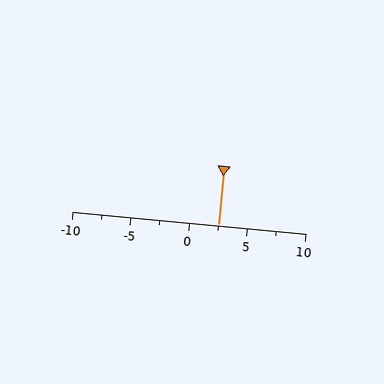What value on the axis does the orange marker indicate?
The marker indicates approximately 2.5.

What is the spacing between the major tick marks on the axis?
The major ticks are spaced 5 apart.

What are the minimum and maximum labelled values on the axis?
The axis runs from -10 to 10.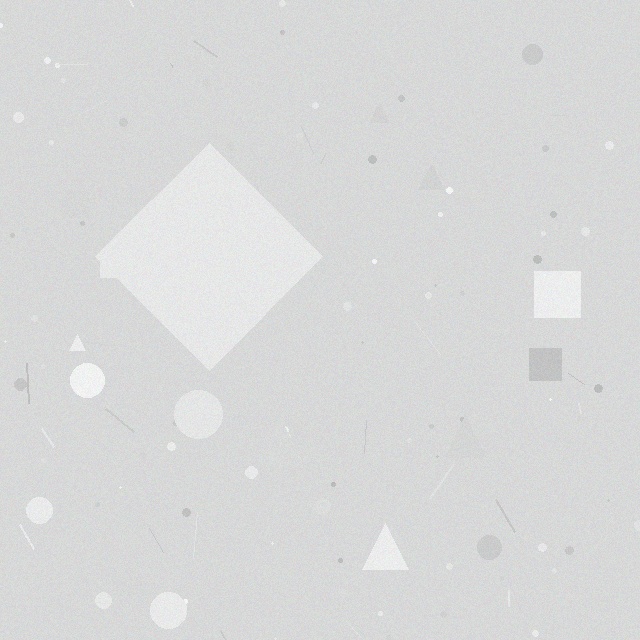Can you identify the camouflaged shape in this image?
The camouflaged shape is a diamond.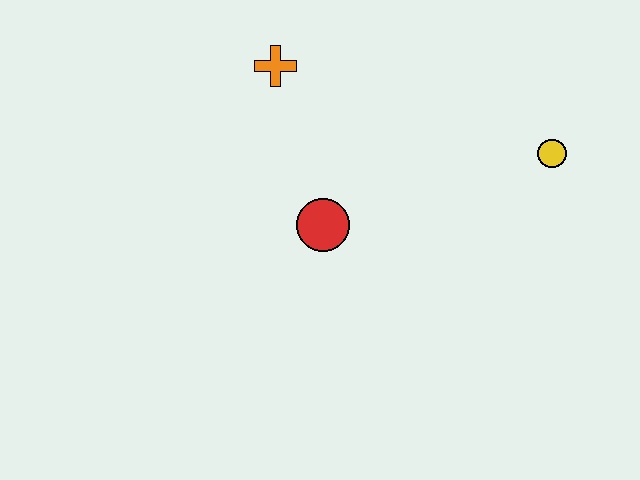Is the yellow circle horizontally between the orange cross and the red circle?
No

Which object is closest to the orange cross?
The red circle is closest to the orange cross.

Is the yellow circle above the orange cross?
No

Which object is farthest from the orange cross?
The yellow circle is farthest from the orange cross.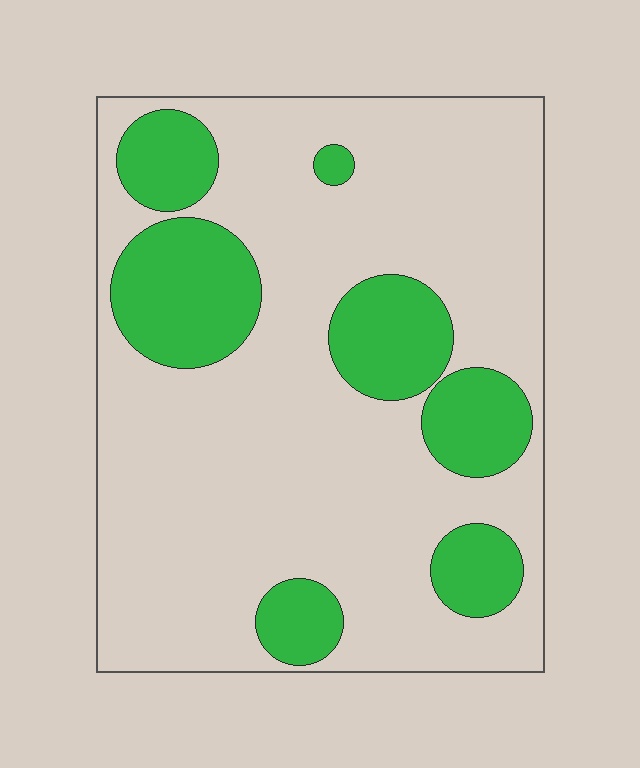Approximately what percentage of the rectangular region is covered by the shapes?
Approximately 25%.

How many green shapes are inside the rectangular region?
7.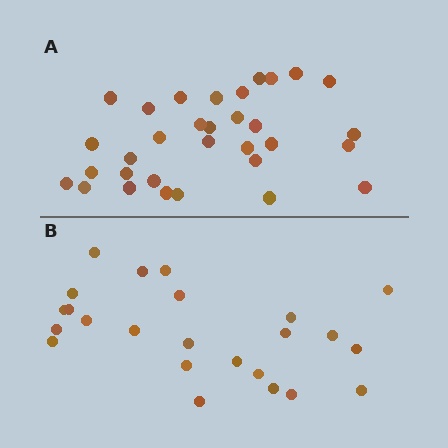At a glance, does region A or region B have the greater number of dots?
Region A (the top region) has more dots.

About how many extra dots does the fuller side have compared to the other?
Region A has roughly 8 or so more dots than region B.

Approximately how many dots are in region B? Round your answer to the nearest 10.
About 20 dots. (The exact count is 24, which rounds to 20.)